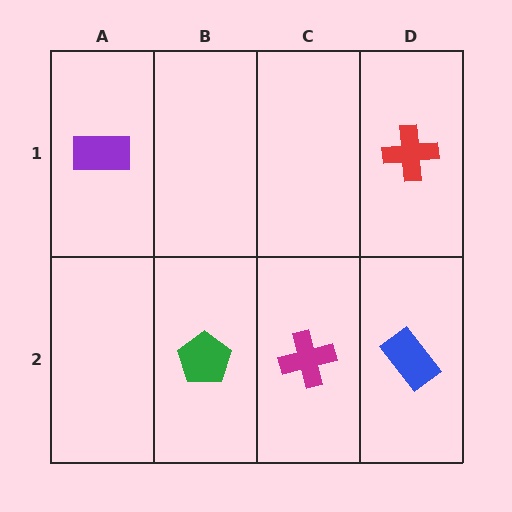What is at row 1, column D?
A red cross.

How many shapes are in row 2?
3 shapes.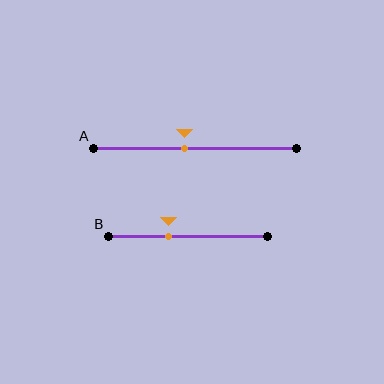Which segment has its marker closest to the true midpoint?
Segment A has its marker closest to the true midpoint.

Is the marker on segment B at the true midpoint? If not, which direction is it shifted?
No, the marker on segment B is shifted to the left by about 12% of the segment length.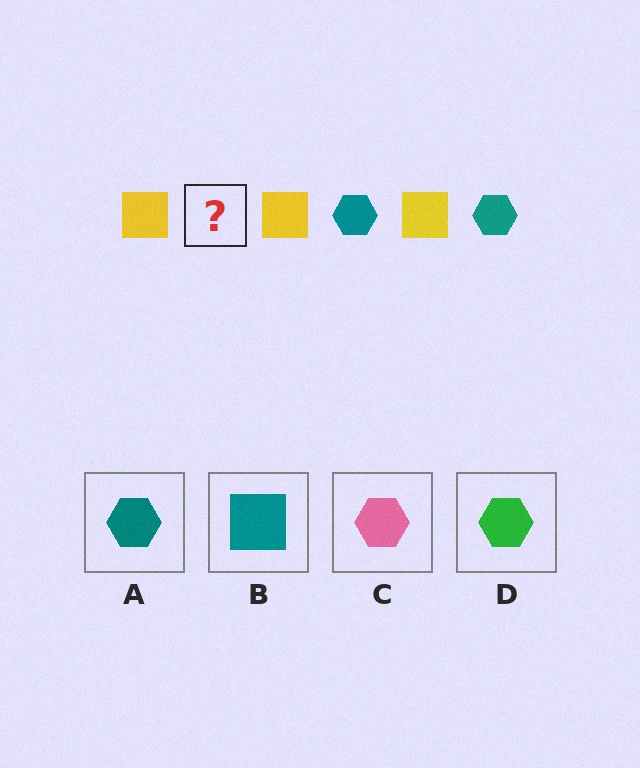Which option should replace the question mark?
Option A.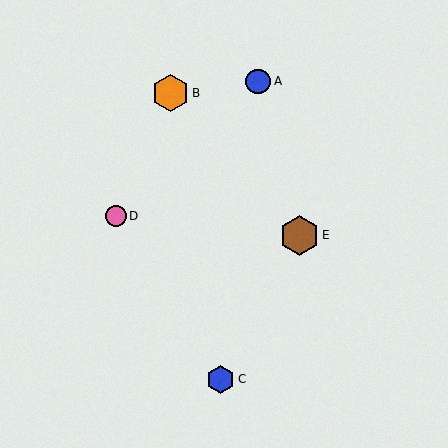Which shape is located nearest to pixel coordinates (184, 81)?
The orange hexagon (labeled B) at (171, 93) is nearest to that location.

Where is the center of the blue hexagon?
The center of the blue hexagon is at (221, 379).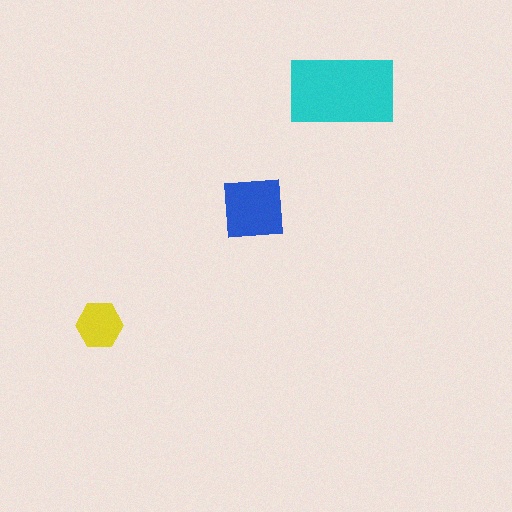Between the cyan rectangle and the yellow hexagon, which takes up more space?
The cyan rectangle.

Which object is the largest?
The cyan rectangle.